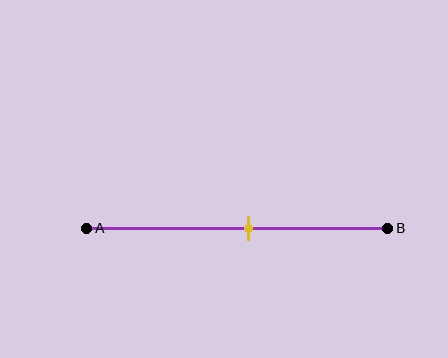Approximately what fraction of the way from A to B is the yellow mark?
The yellow mark is approximately 55% of the way from A to B.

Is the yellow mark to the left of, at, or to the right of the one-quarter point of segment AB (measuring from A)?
The yellow mark is to the right of the one-quarter point of segment AB.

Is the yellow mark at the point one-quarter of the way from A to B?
No, the mark is at about 55% from A, not at the 25% one-quarter point.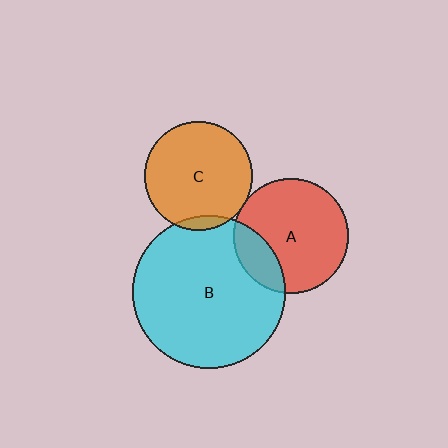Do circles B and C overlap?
Yes.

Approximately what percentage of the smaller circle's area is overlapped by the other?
Approximately 5%.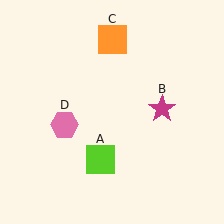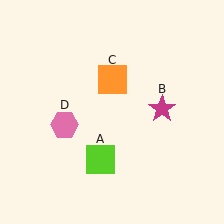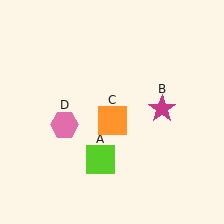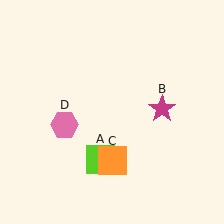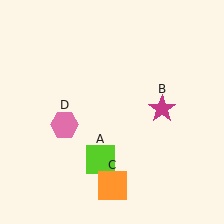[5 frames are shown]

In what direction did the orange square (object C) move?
The orange square (object C) moved down.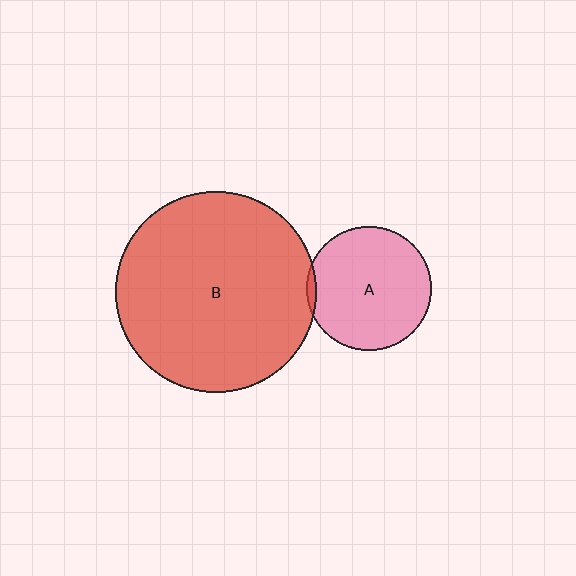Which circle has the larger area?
Circle B (red).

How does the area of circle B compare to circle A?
Approximately 2.6 times.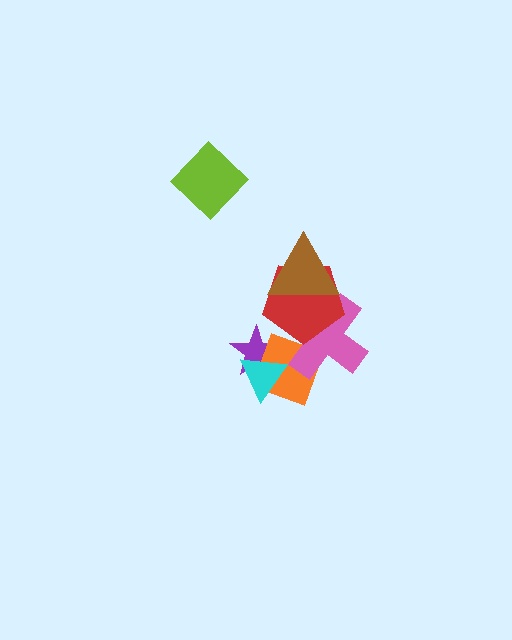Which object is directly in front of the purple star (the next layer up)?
The orange diamond is directly in front of the purple star.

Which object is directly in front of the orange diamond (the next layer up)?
The pink cross is directly in front of the orange diamond.